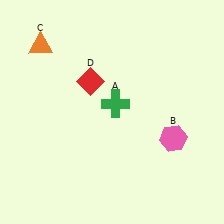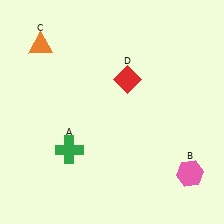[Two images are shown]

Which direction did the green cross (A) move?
The green cross (A) moved left.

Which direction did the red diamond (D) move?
The red diamond (D) moved right.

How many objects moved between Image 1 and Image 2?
3 objects moved between the two images.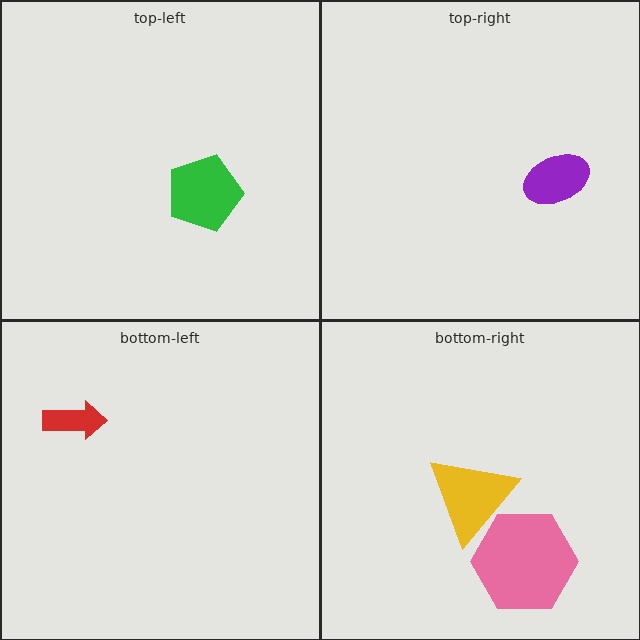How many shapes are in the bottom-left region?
1.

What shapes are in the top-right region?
The purple ellipse.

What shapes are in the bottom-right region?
The pink hexagon, the yellow triangle.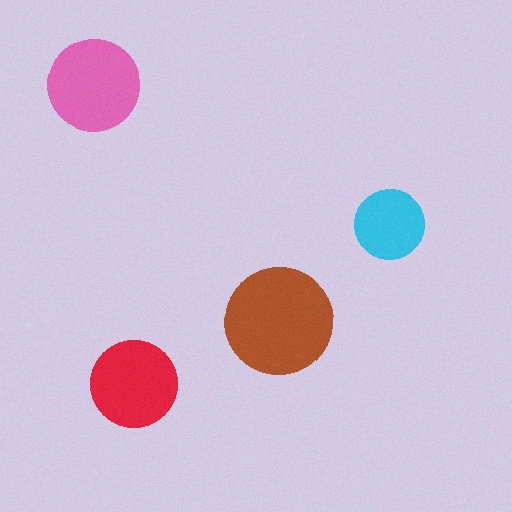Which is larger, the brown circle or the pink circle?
The brown one.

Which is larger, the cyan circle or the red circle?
The red one.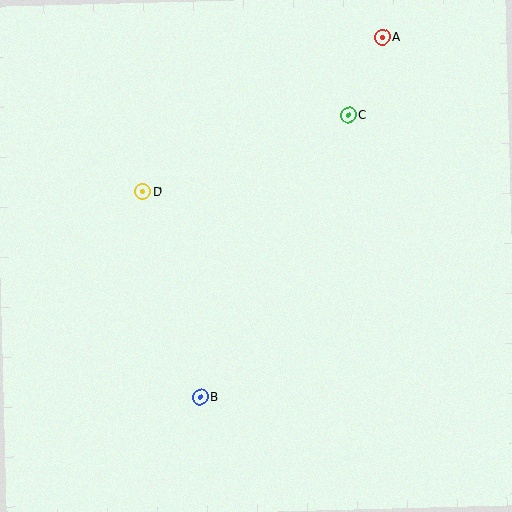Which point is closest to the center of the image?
Point D at (143, 191) is closest to the center.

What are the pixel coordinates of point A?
Point A is at (383, 37).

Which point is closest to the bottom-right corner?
Point B is closest to the bottom-right corner.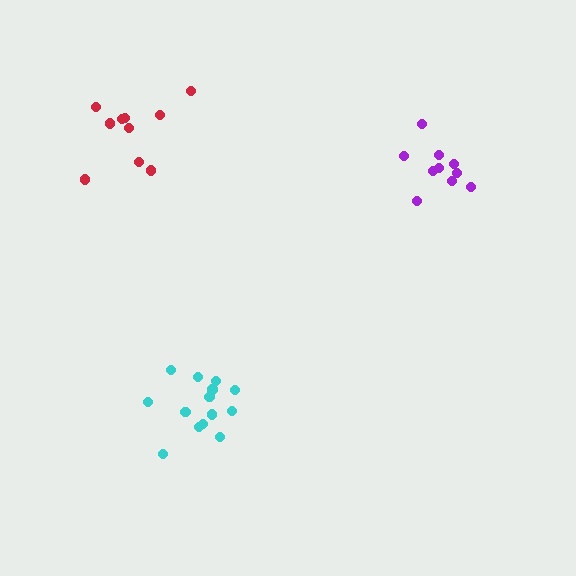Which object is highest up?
The red cluster is topmost.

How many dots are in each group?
Group 1: 14 dots, Group 2: 10 dots, Group 3: 10 dots (34 total).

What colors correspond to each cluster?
The clusters are colored: cyan, purple, red.